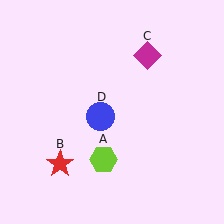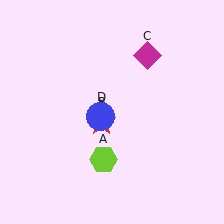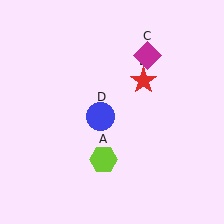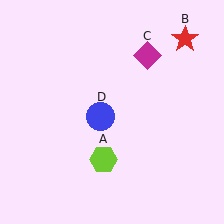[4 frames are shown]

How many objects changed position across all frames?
1 object changed position: red star (object B).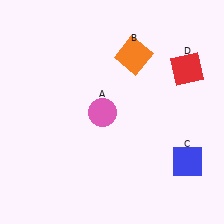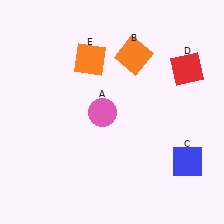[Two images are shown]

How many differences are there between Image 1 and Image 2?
There is 1 difference between the two images.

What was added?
An orange square (E) was added in Image 2.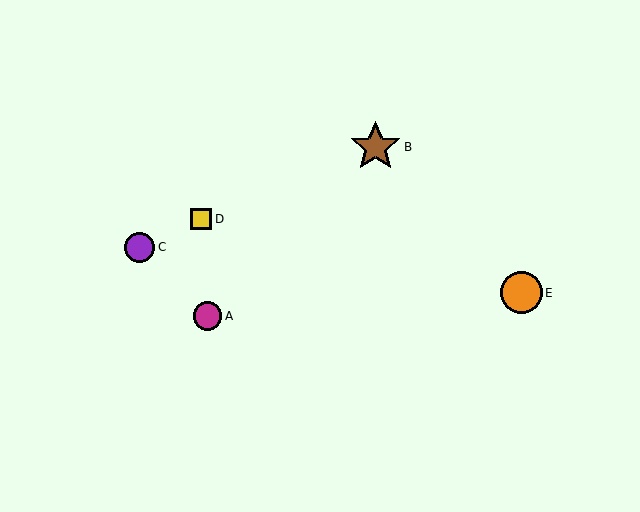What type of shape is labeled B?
Shape B is a brown star.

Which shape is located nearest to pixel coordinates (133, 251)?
The purple circle (labeled C) at (140, 247) is nearest to that location.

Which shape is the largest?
The brown star (labeled B) is the largest.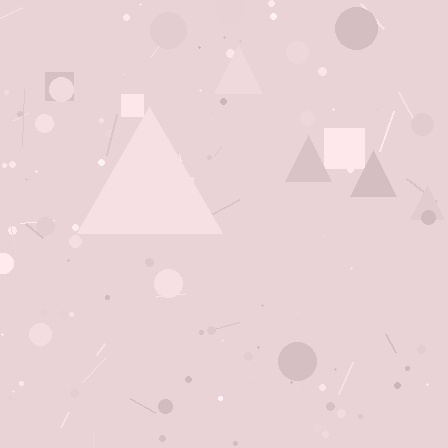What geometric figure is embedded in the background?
A triangle is embedded in the background.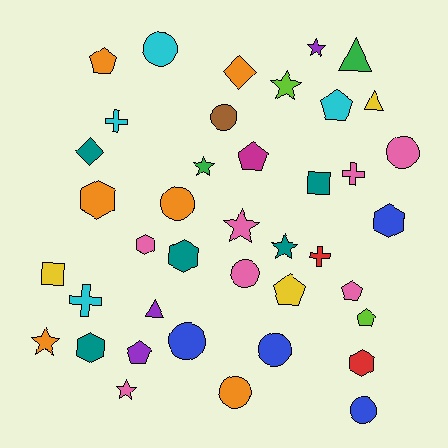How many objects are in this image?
There are 40 objects.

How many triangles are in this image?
There are 3 triangles.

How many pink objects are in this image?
There are 7 pink objects.